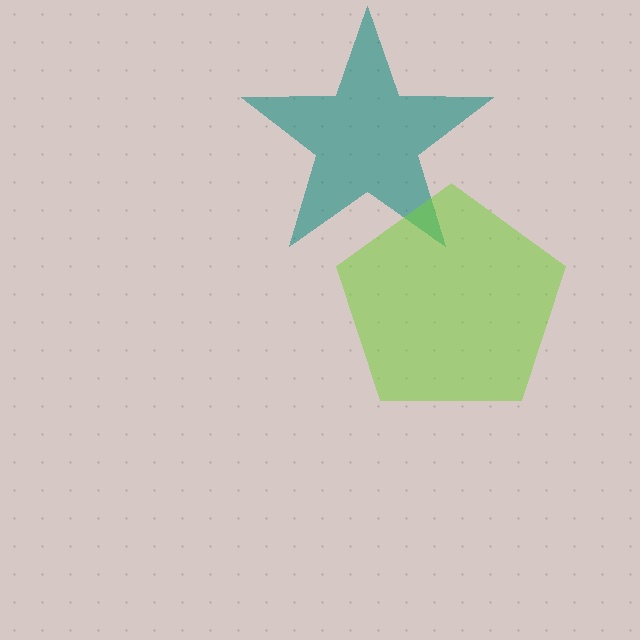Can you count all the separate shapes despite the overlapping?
Yes, there are 2 separate shapes.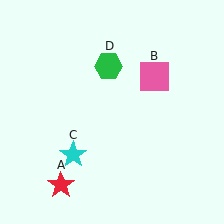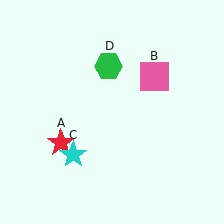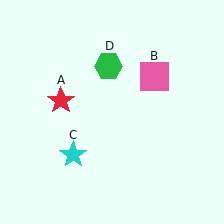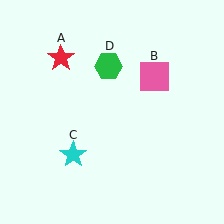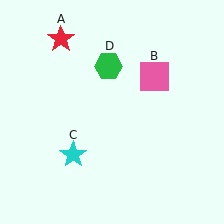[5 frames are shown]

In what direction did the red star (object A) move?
The red star (object A) moved up.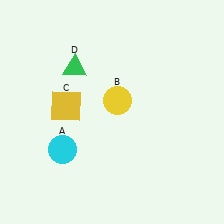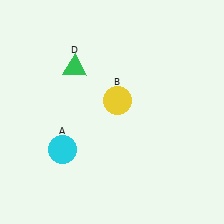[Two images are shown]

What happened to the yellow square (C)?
The yellow square (C) was removed in Image 2. It was in the top-left area of Image 1.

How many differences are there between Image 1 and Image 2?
There is 1 difference between the two images.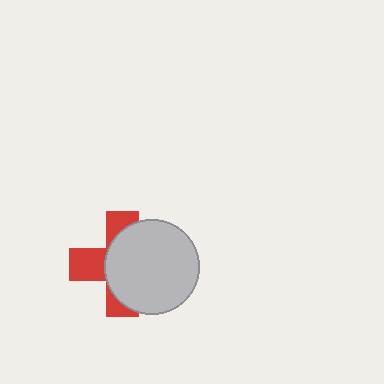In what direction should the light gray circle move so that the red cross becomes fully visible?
The light gray circle should move right. That is the shortest direction to clear the overlap and leave the red cross fully visible.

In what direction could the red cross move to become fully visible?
The red cross could move left. That would shift it out from behind the light gray circle entirely.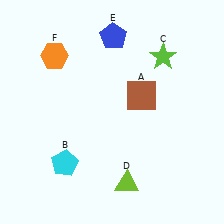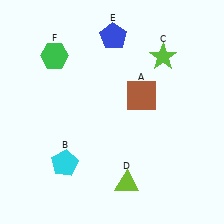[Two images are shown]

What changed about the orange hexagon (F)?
In Image 1, F is orange. In Image 2, it changed to green.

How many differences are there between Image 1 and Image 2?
There is 1 difference between the two images.